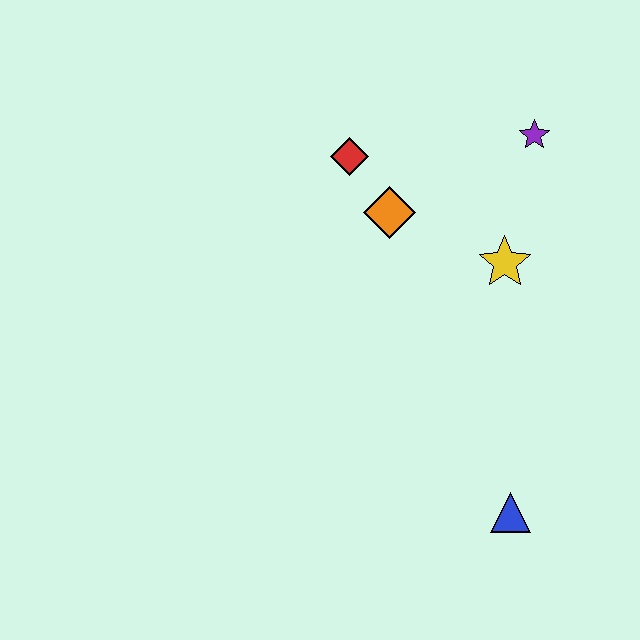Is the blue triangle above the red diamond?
No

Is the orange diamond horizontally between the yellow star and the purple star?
No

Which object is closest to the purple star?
The yellow star is closest to the purple star.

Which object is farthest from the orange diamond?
The blue triangle is farthest from the orange diamond.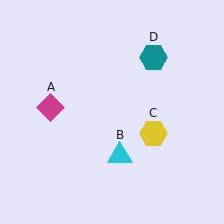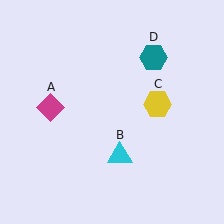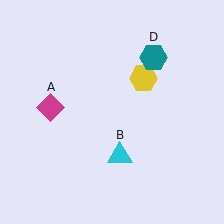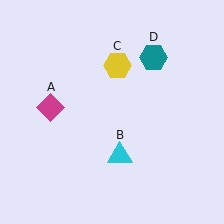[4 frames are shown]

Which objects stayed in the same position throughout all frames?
Magenta diamond (object A) and cyan triangle (object B) and teal hexagon (object D) remained stationary.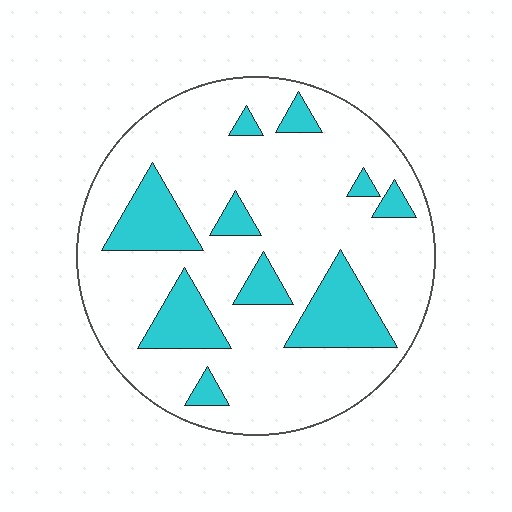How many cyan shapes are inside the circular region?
10.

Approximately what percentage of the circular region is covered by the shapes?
Approximately 20%.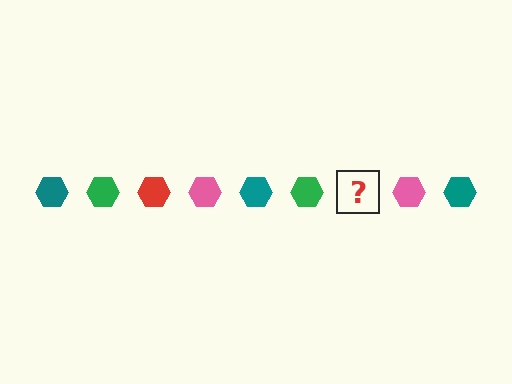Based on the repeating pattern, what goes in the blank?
The blank should be a red hexagon.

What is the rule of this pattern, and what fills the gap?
The rule is that the pattern cycles through teal, green, red, pink hexagons. The gap should be filled with a red hexagon.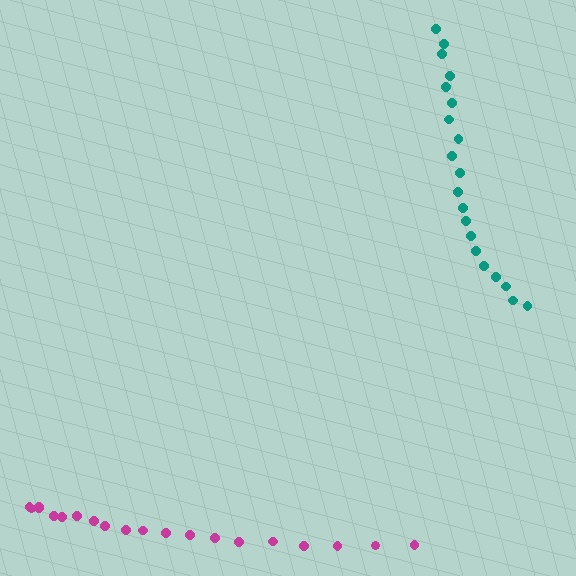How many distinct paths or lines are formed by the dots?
There are 2 distinct paths.